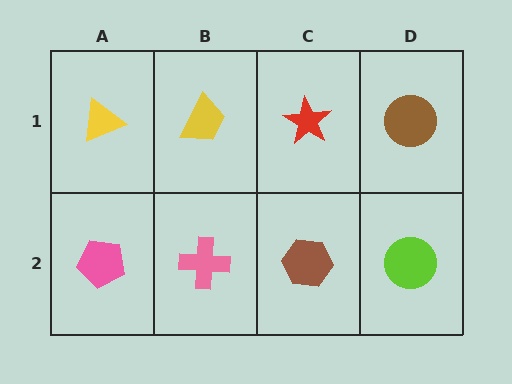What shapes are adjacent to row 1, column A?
A pink pentagon (row 2, column A), a yellow trapezoid (row 1, column B).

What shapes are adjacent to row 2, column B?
A yellow trapezoid (row 1, column B), a pink pentagon (row 2, column A), a brown hexagon (row 2, column C).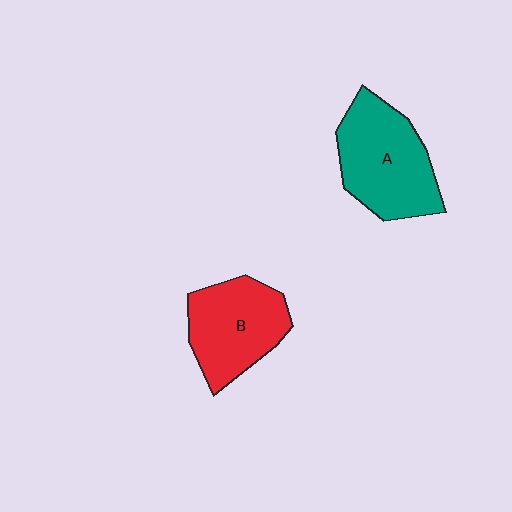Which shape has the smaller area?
Shape B (red).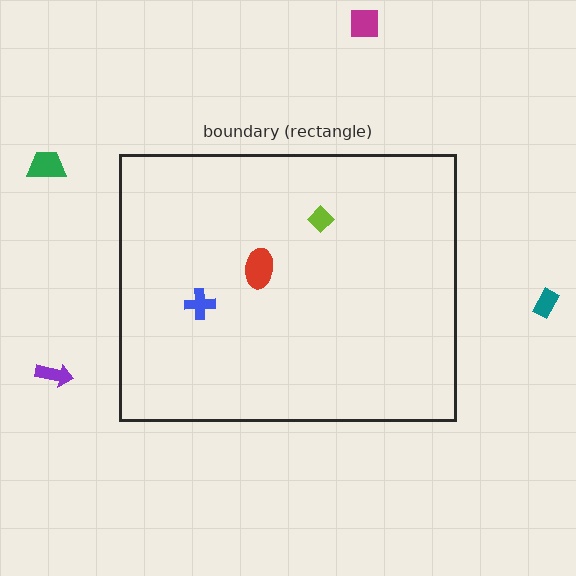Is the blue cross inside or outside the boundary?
Inside.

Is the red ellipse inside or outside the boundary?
Inside.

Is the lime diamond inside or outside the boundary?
Inside.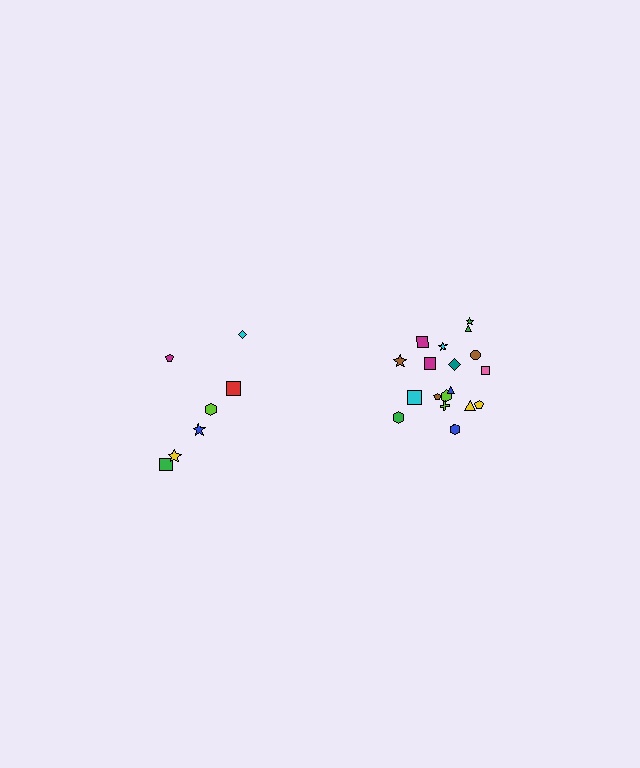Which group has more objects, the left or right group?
The right group.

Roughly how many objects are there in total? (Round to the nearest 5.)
Roughly 25 objects in total.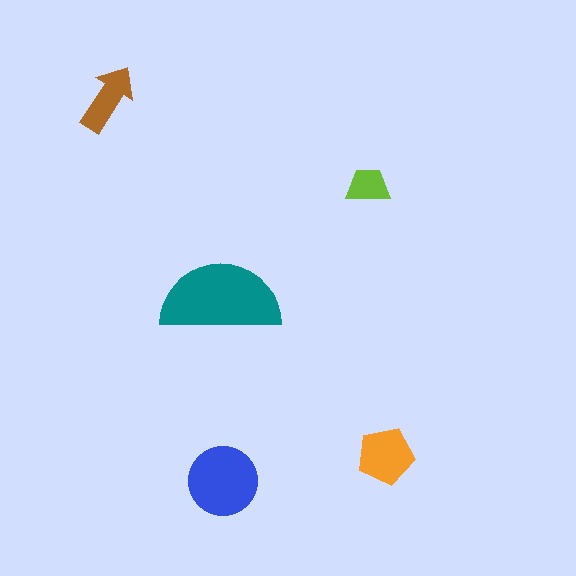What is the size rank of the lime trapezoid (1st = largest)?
5th.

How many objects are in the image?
There are 5 objects in the image.